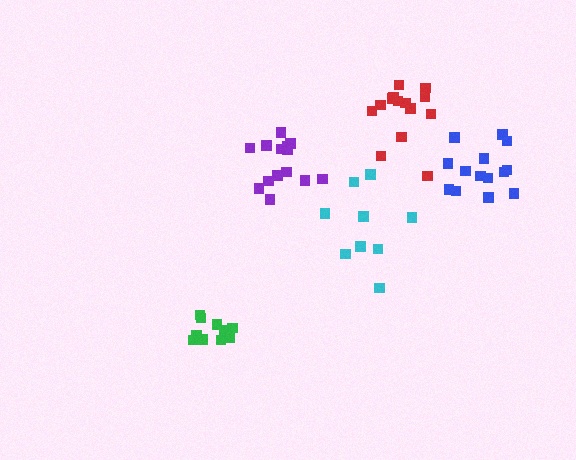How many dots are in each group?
Group 1: 10 dots, Group 2: 14 dots, Group 3: 9 dots, Group 4: 14 dots, Group 5: 14 dots (61 total).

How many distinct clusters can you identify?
There are 5 distinct clusters.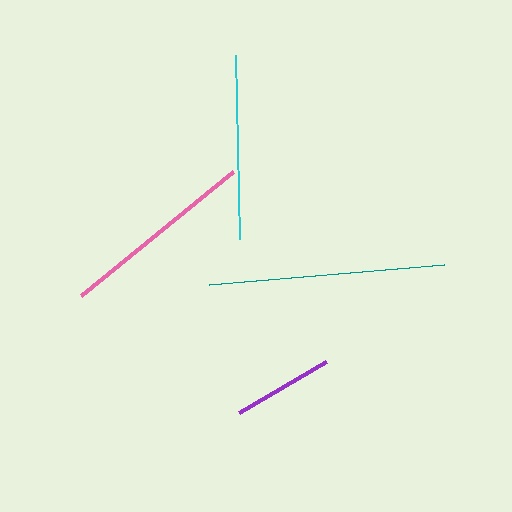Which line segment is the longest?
The teal line is the longest at approximately 236 pixels.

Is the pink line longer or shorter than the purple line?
The pink line is longer than the purple line.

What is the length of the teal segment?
The teal segment is approximately 236 pixels long.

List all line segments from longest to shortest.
From longest to shortest: teal, pink, cyan, purple.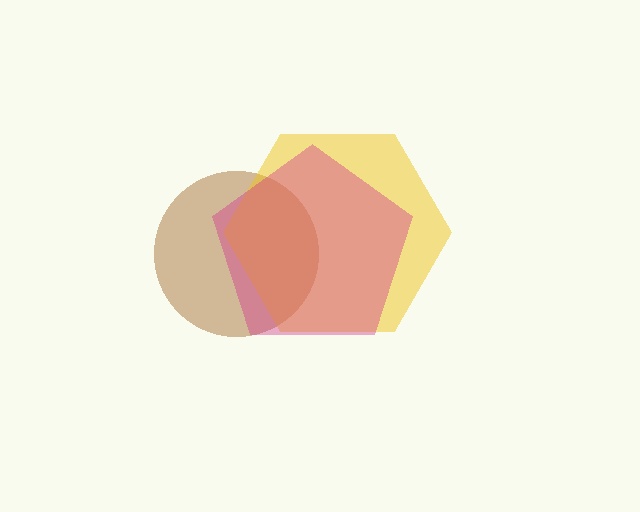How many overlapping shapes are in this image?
There are 3 overlapping shapes in the image.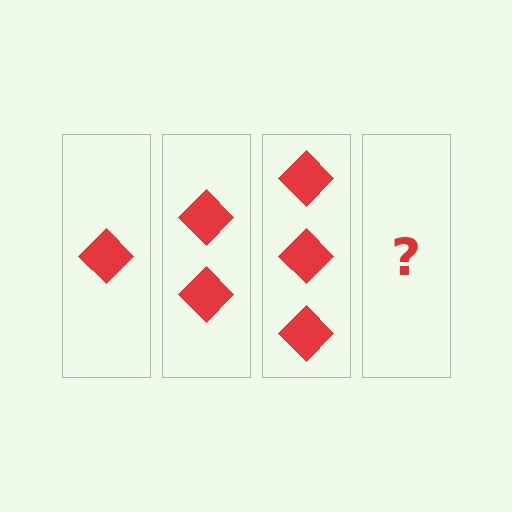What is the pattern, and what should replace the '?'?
The pattern is that each step adds one more diamond. The '?' should be 4 diamonds.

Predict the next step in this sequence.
The next step is 4 diamonds.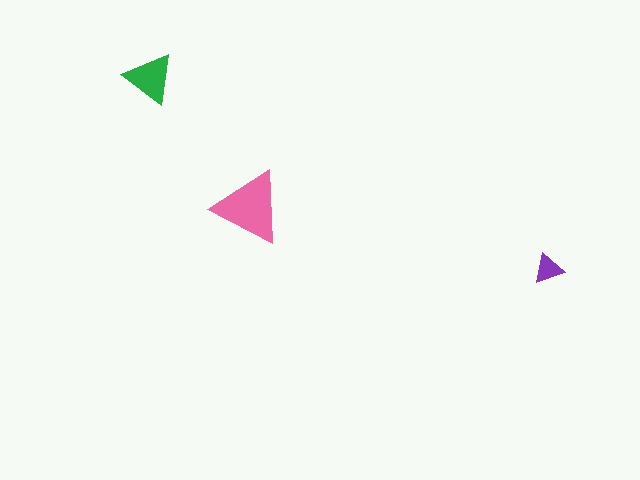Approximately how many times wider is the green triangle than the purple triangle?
About 1.5 times wider.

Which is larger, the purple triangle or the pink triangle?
The pink one.